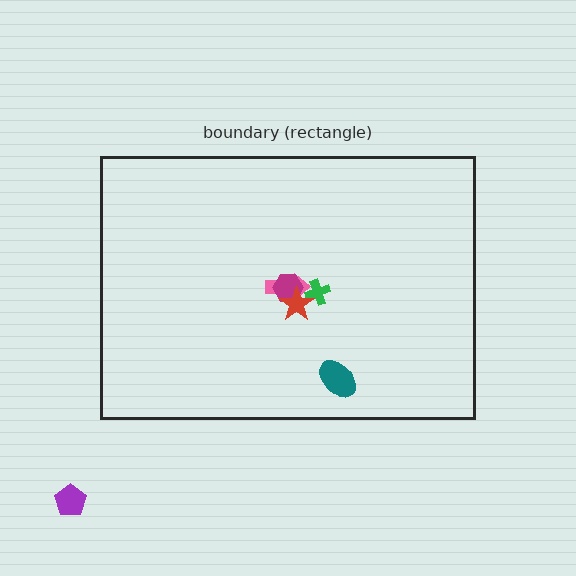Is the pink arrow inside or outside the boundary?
Inside.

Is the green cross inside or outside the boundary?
Inside.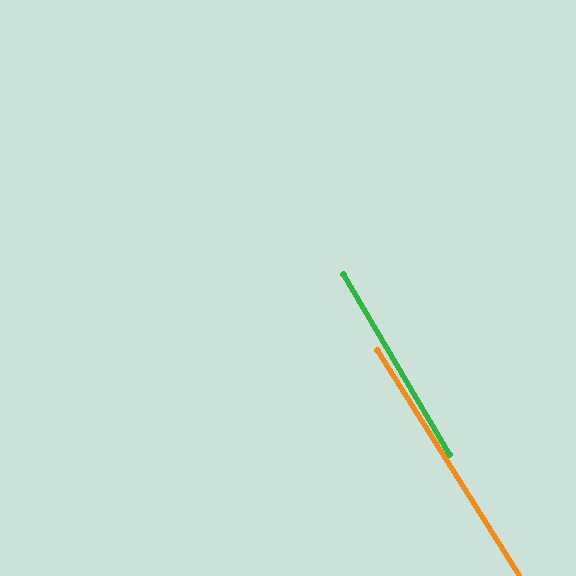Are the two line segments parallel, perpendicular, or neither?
Parallel — their directions differ by only 1.7°.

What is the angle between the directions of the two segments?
Approximately 2 degrees.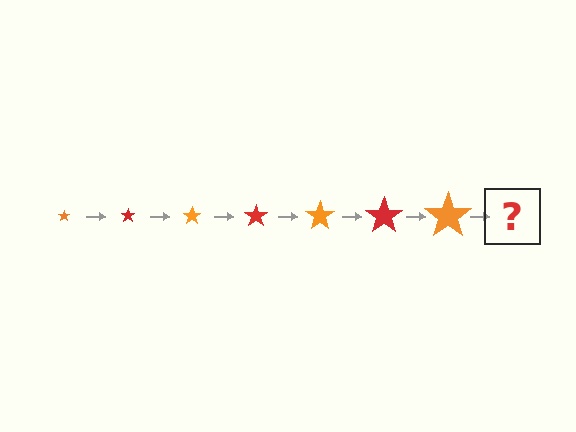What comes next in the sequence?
The next element should be a red star, larger than the previous one.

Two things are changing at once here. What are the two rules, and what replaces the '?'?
The two rules are that the star grows larger each step and the color cycles through orange and red. The '?' should be a red star, larger than the previous one.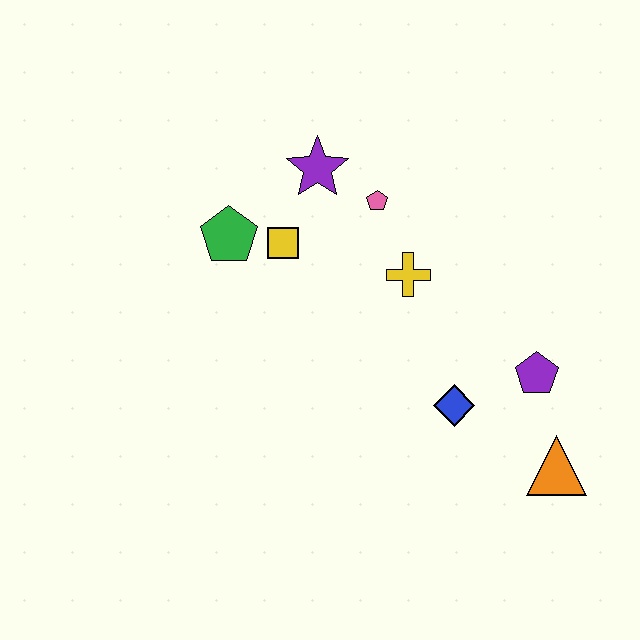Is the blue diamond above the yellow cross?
No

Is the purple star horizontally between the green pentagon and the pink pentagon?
Yes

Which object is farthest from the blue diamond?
The green pentagon is farthest from the blue diamond.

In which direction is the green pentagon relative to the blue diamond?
The green pentagon is to the left of the blue diamond.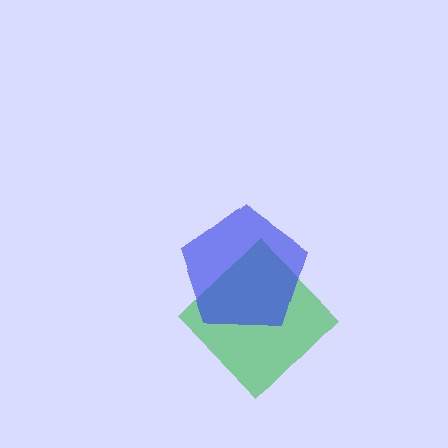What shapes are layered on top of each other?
The layered shapes are: a green diamond, a blue pentagon.